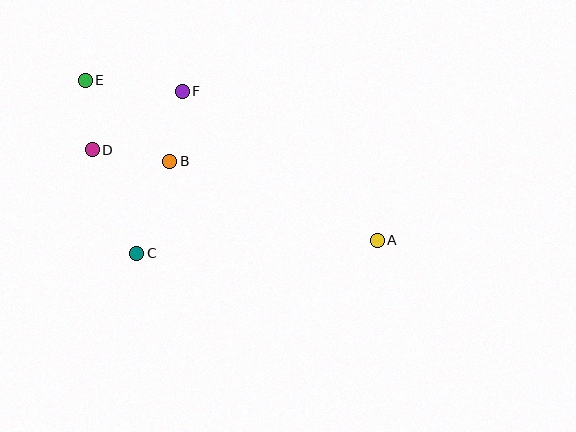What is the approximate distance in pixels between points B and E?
The distance between B and E is approximately 117 pixels.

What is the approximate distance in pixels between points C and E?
The distance between C and E is approximately 181 pixels.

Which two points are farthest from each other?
Points A and E are farthest from each other.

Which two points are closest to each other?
Points D and E are closest to each other.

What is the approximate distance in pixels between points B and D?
The distance between B and D is approximately 78 pixels.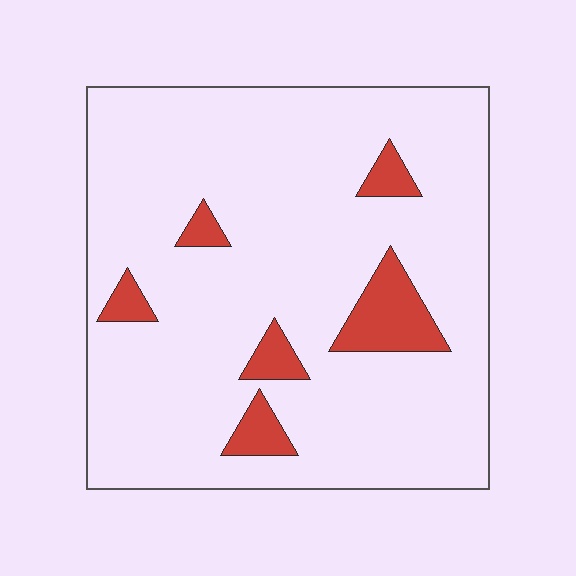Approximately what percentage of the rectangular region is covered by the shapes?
Approximately 10%.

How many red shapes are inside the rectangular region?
6.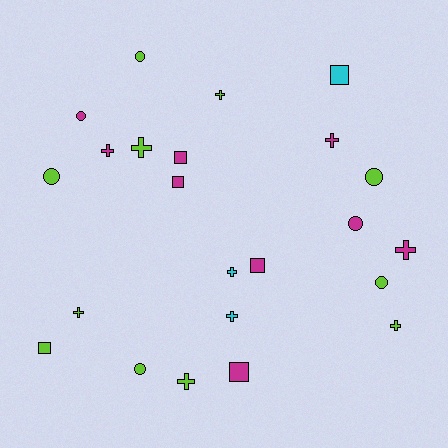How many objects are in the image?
There are 23 objects.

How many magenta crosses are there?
There are 3 magenta crosses.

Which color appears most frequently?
Lime, with 11 objects.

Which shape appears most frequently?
Cross, with 10 objects.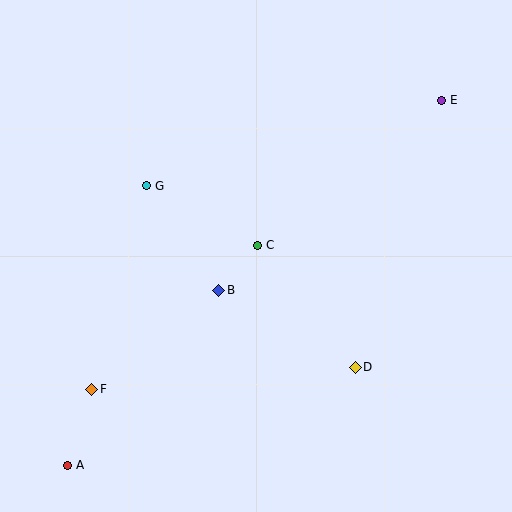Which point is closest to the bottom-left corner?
Point A is closest to the bottom-left corner.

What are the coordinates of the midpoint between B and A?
The midpoint between B and A is at (143, 378).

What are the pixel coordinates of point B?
Point B is at (219, 290).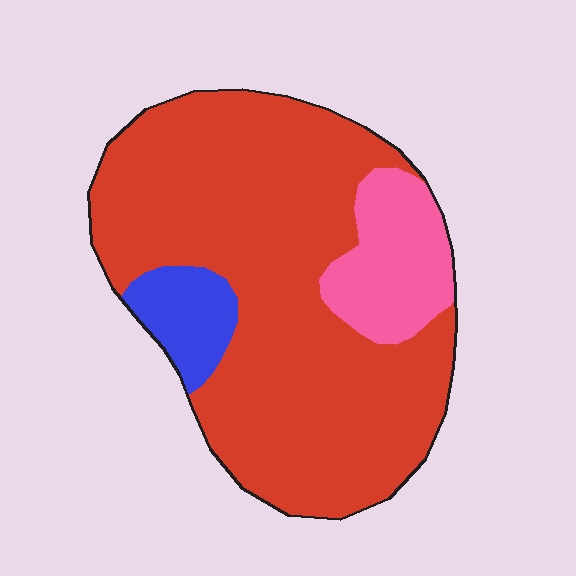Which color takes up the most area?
Red, at roughly 80%.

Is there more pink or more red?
Red.